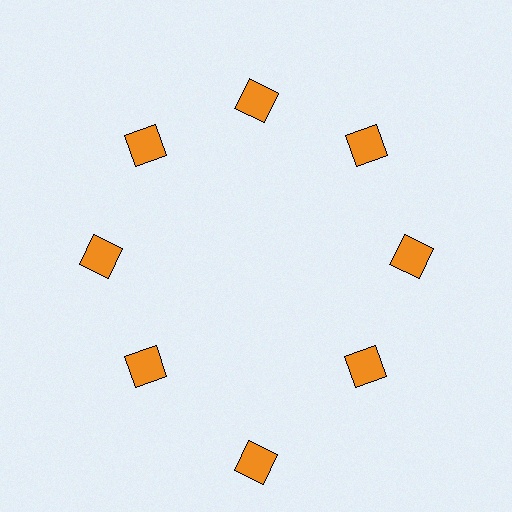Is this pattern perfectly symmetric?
No. The 8 orange squares are arranged in a ring, but one element near the 6 o'clock position is pushed outward from the center, breaking the 8-fold rotational symmetry.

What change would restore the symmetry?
The symmetry would be restored by moving it inward, back onto the ring so that all 8 squares sit at equal angles and equal distance from the center.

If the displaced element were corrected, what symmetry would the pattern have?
It would have 8-fold rotational symmetry — the pattern would map onto itself every 45 degrees.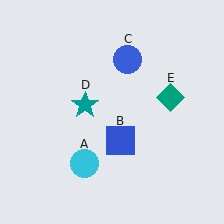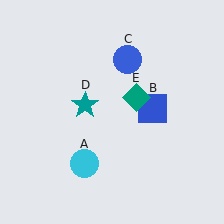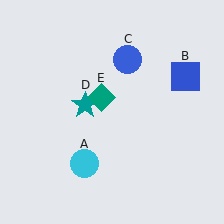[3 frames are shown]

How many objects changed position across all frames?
2 objects changed position: blue square (object B), teal diamond (object E).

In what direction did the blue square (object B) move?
The blue square (object B) moved up and to the right.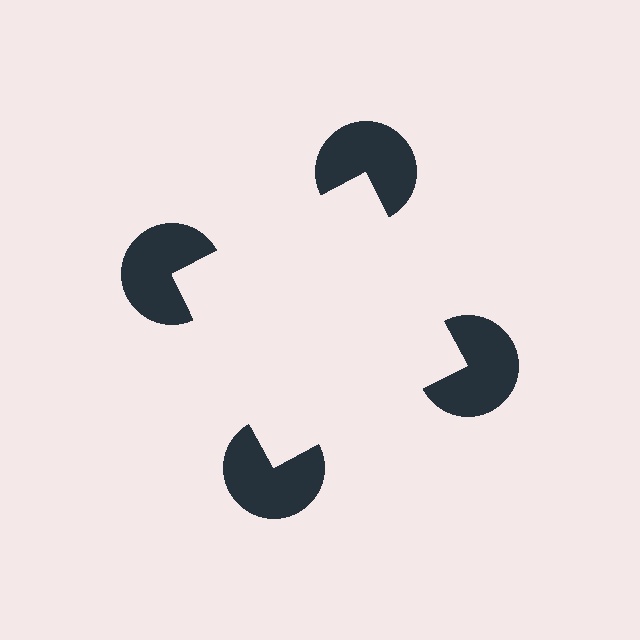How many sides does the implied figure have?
4 sides.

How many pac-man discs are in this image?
There are 4 — one at each vertex of the illusory square.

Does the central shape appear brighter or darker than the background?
It typically appears slightly brighter than the background, even though no actual brightness change is drawn.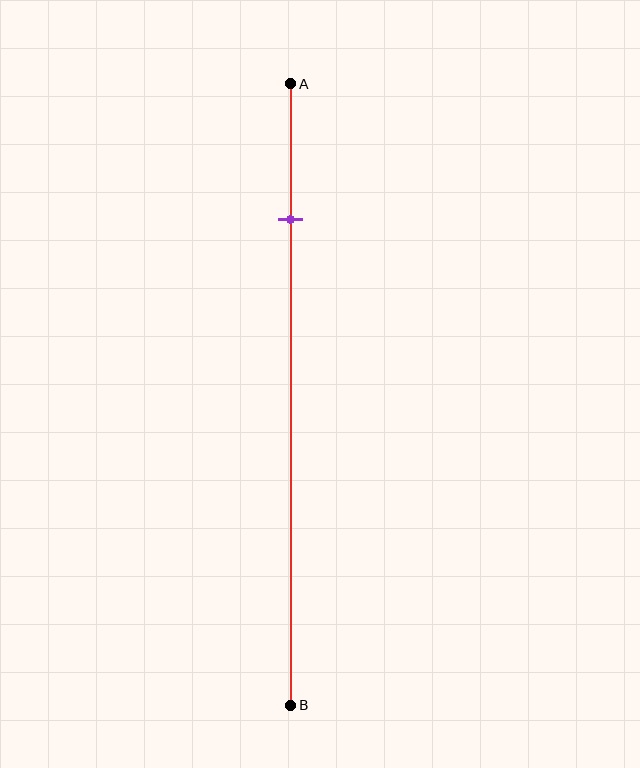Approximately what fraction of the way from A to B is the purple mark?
The purple mark is approximately 20% of the way from A to B.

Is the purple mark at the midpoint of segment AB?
No, the mark is at about 20% from A, not at the 50% midpoint.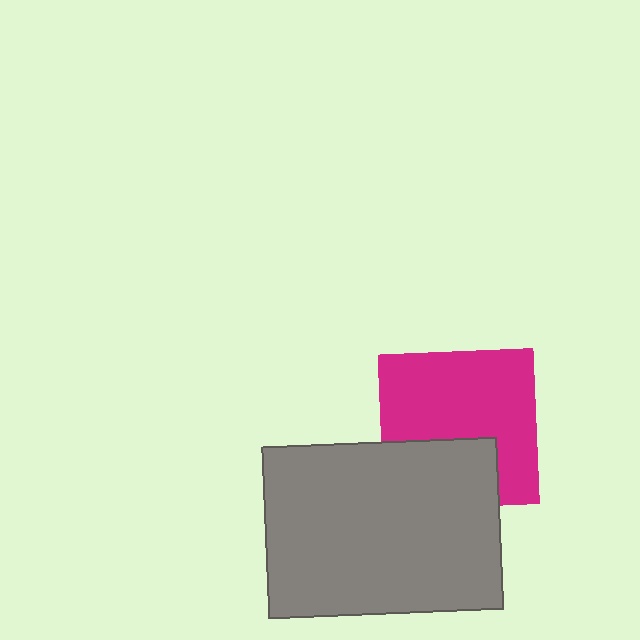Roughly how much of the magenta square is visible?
Most of it is visible (roughly 67%).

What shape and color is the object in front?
The object in front is a gray rectangle.